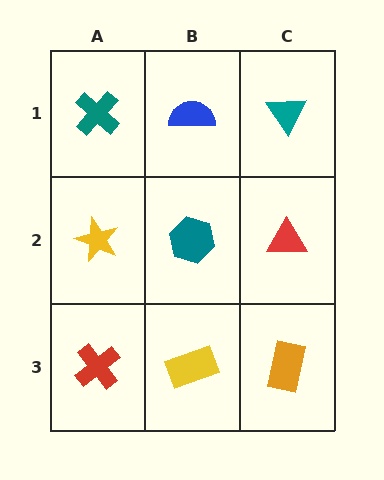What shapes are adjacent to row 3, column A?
A yellow star (row 2, column A), a yellow rectangle (row 3, column B).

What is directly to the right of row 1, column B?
A teal triangle.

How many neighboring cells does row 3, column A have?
2.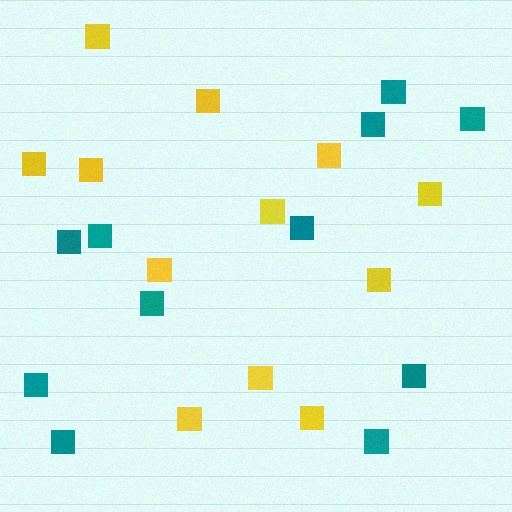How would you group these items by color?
There are 2 groups: one group of yellow squares (12) and one group of teal squares (11).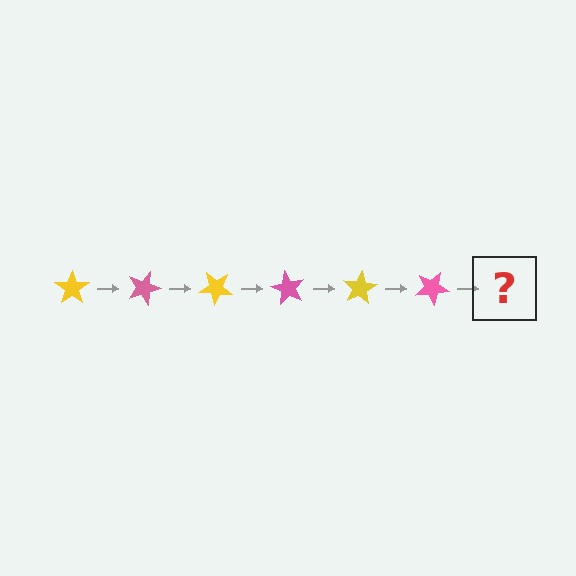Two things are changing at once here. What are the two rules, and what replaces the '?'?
The two rules are that it rotates 20 degrees each step and the color cycles through yellow and pink. The '?' should be a yellow star, rotated 120 degrees from the start.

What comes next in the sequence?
The next element should be a yellow star, rotated 120 degrees from the start.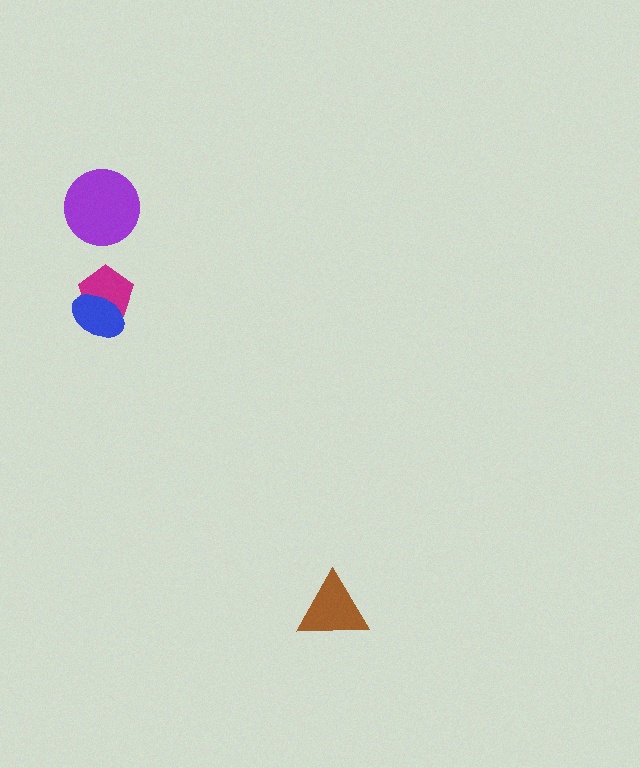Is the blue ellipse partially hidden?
No, no other shape covers it.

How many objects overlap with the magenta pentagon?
1 object overlaps with the magenta pentagon.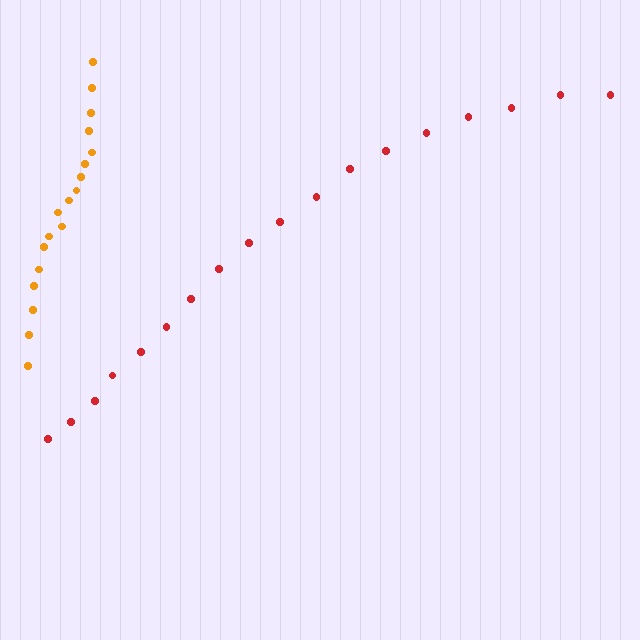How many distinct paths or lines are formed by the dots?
There are 2 distinct paths.